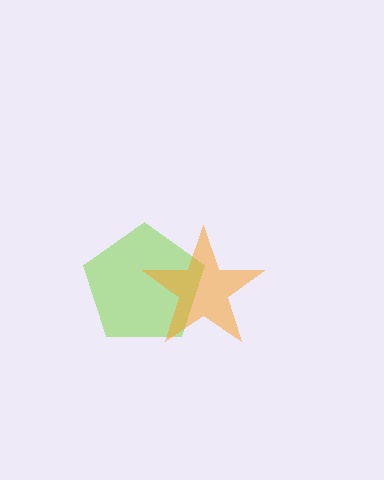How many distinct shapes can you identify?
There are 2 distinct shapes: a lime pentagon, an orange star.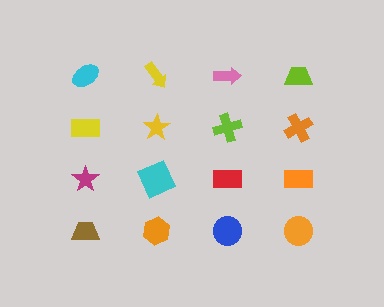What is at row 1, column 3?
A pink arrow.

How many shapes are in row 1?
4 shapes.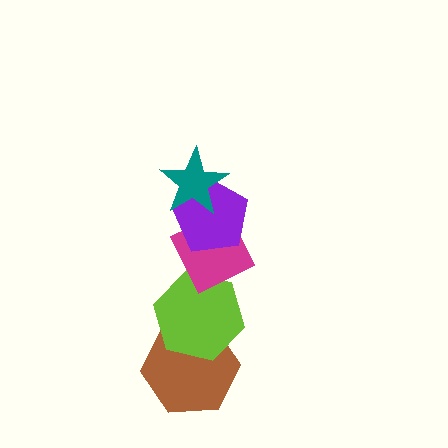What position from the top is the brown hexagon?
The brown hexagon is 5th from the top.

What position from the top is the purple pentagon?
The purple pentagon is 2nd from the top.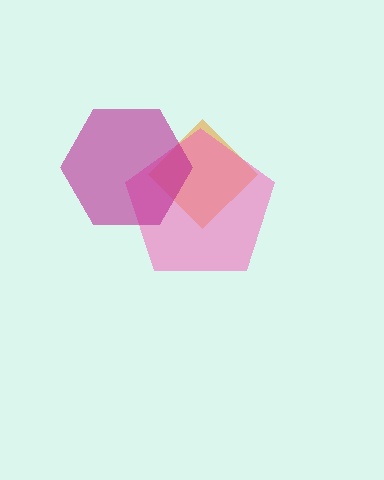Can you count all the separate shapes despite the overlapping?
Yes, there are 3 separate shapes.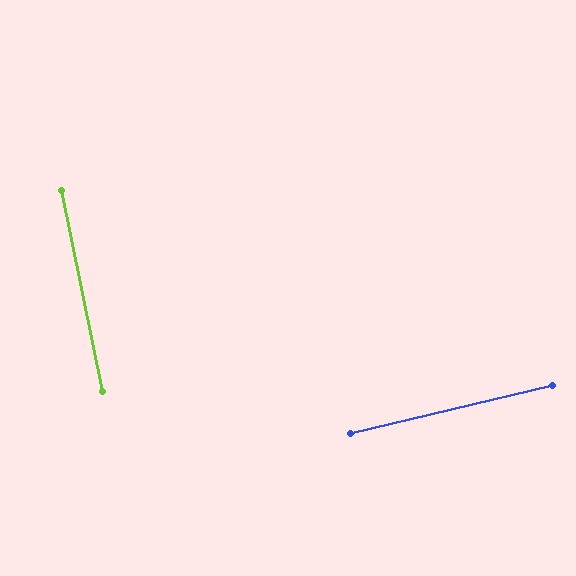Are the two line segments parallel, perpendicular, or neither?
Perpendicular — they meet at approximately 88°.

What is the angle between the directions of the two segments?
Approximately 88 degrees.